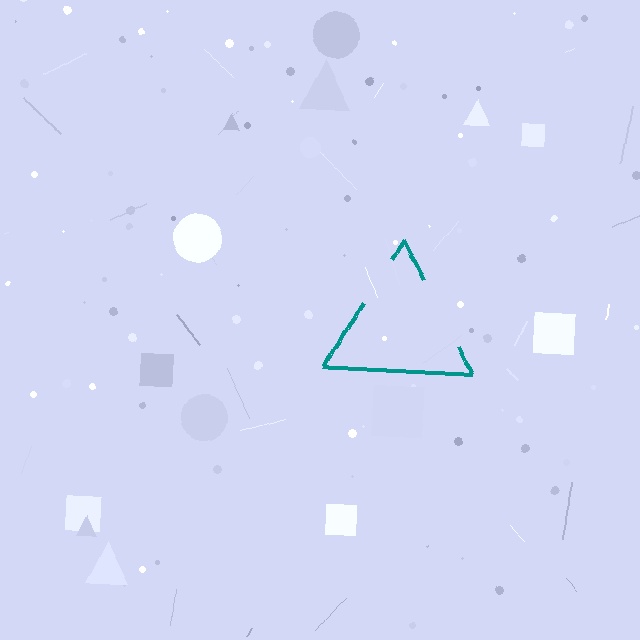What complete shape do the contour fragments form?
The contour fragments form a triangle.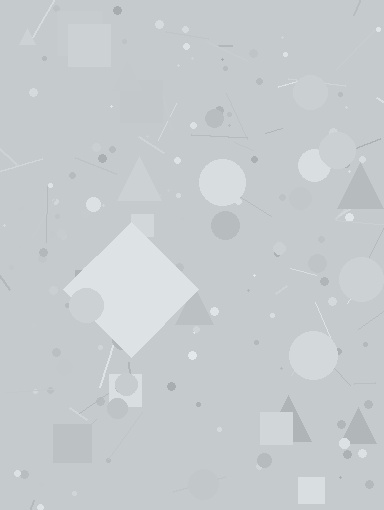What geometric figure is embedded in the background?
A diamond is embedded in the background.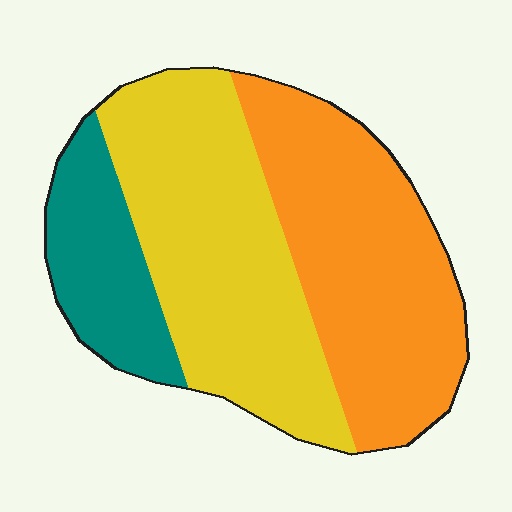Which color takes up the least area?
Teal, at roughly 15%.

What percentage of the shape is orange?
Orange covers about 40% of the shape.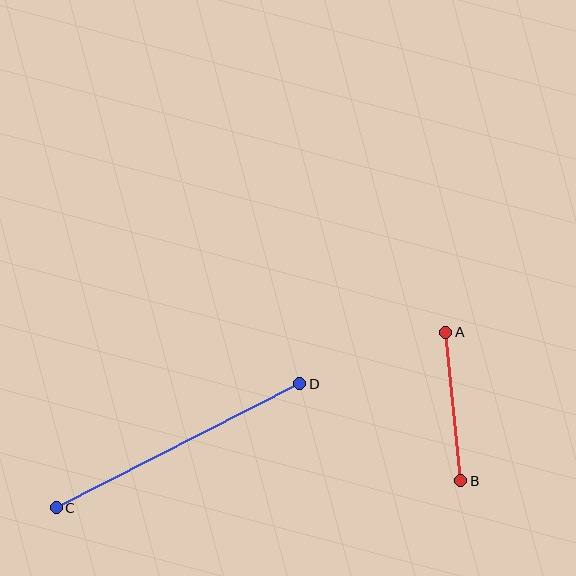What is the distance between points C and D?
The distance is approximately 273 pixels.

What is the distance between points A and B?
The distance is approximately 149 pixels.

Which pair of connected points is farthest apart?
Points C and D are farthest apart.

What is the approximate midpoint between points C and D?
The midpoint is at approximately (178, 446) pixels.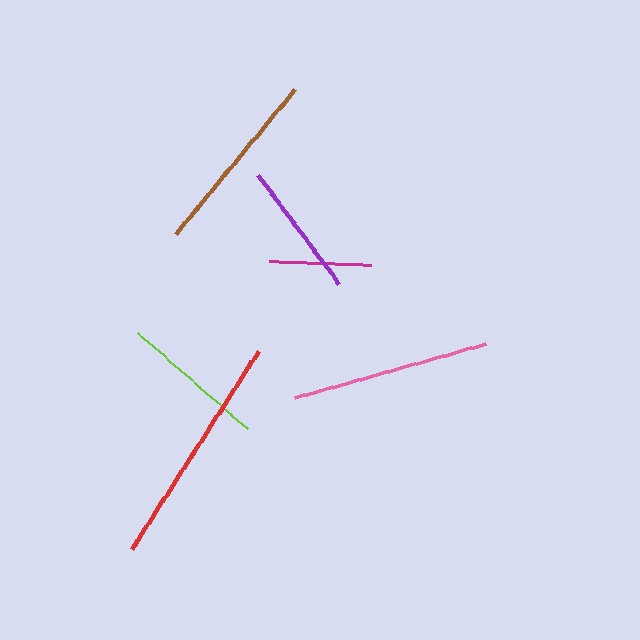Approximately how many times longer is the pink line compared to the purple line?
The pink line is approximately 1.5 times the length of the purple line.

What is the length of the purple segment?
The purple segment is approximately 135 pixels long.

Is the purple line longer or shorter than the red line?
The red line is longer than the purple line.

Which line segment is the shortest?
The magenta line is the shortest at approximately 102 pixels.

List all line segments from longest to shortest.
From longest to shortest: red, pink, brown, lime, purple, magenta.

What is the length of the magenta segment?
The magenta segment is approximately 102 pixels long.